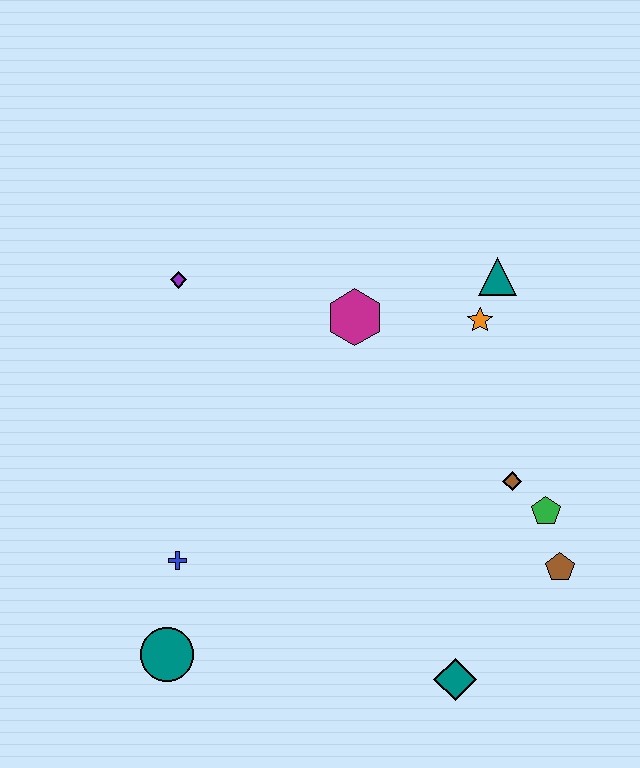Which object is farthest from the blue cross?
The teal triangle is farthest from the blue cross.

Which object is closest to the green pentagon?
The brown diamond is closest to the green pentagon.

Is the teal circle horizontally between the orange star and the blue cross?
No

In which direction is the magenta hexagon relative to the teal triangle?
The magenta hexagon is to the left of the teal triangle.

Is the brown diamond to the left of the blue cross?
No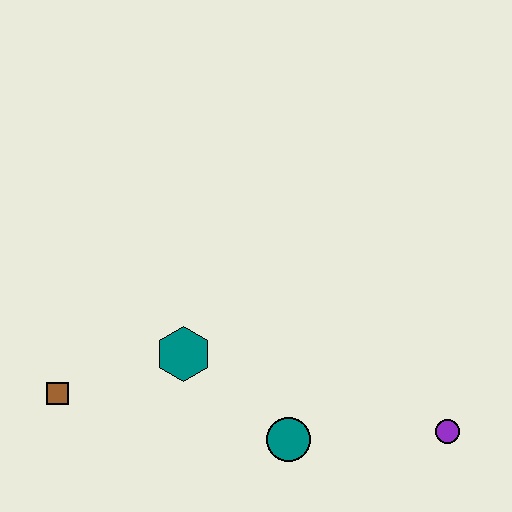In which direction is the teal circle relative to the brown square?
The teal circle is to the right of the brown square.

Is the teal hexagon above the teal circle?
Yes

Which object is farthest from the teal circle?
The brown square is farthest from the teal circle.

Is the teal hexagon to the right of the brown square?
Yes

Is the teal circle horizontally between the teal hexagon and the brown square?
No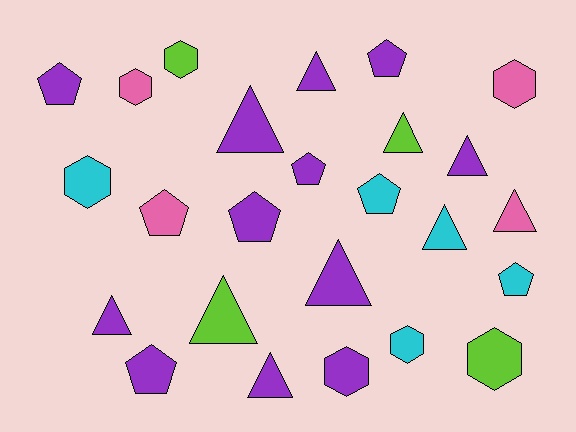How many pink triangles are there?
There is 1 pink triangle.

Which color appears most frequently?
Purple, with 12 objects.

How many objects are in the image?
There are 25 objects.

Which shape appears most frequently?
Triangle, with 10 objects.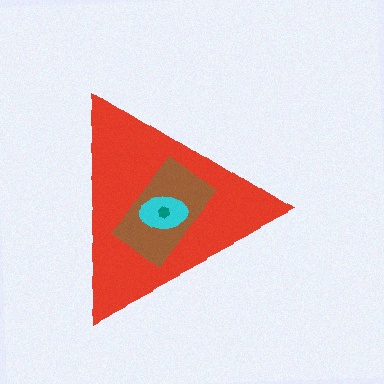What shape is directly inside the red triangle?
The brown rectangle.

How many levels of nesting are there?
4.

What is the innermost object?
The teal hexagon.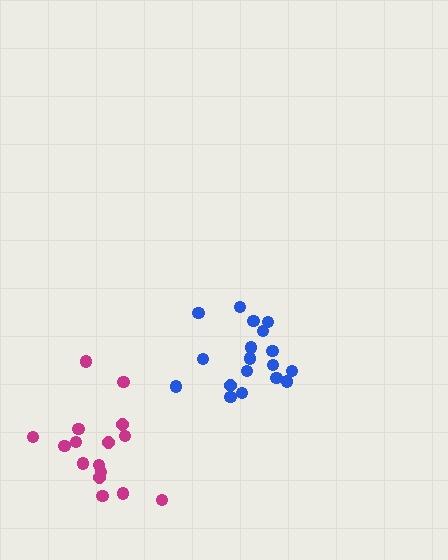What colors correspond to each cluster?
The clusters are colored: magenta, blue.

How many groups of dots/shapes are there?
There are 2 groups.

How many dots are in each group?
Group 1: 16 dots, Group 2: 18 dots (34 total).